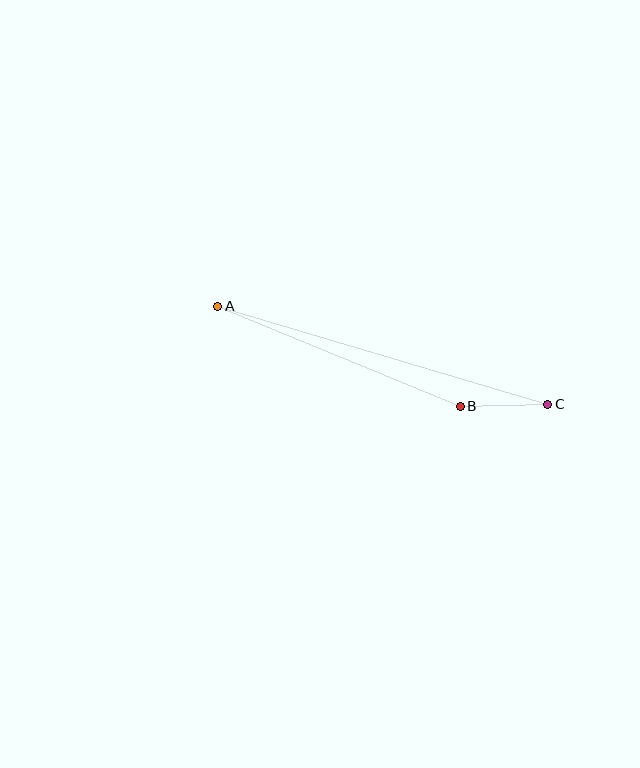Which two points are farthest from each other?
Points A and C are farthest from each other.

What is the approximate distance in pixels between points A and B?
The distance between A and B is approximately 262 pixels.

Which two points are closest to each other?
Points B and C are closest to each other.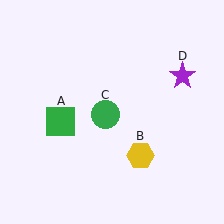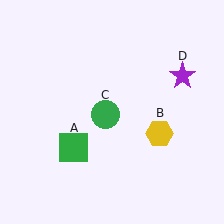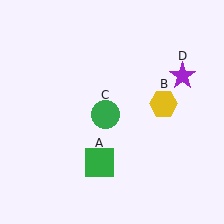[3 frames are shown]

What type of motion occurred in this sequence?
The green square (object A), yellow hexagon (object B) rotated counterclockwise around the center of the scene.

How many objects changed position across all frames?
2 objects changed position: green square (object A), yellow hexagon (object B).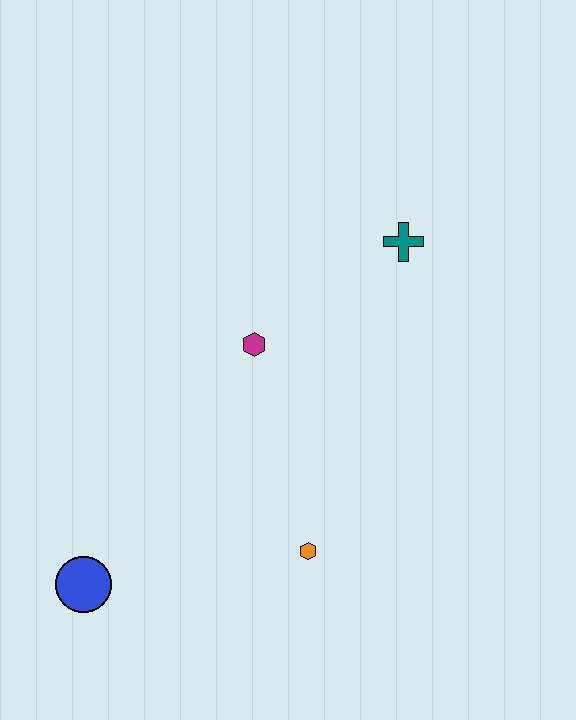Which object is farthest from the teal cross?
The blue circle is farthest from the teal cross.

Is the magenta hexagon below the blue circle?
No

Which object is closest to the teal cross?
The magenta hexagon is closest to the teal cross.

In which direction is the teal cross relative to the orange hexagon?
The teal cross is above the orange hexagon.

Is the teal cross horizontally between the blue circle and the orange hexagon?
No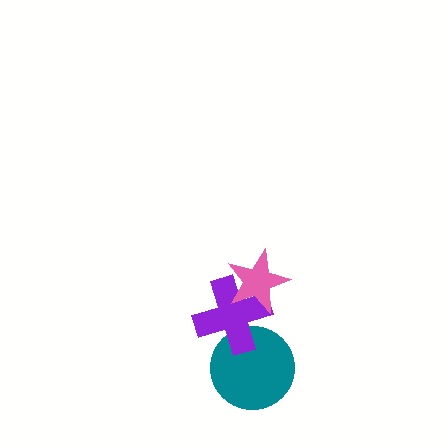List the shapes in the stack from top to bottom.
From top to bottom: the pink star, the purple cross, the teal circle.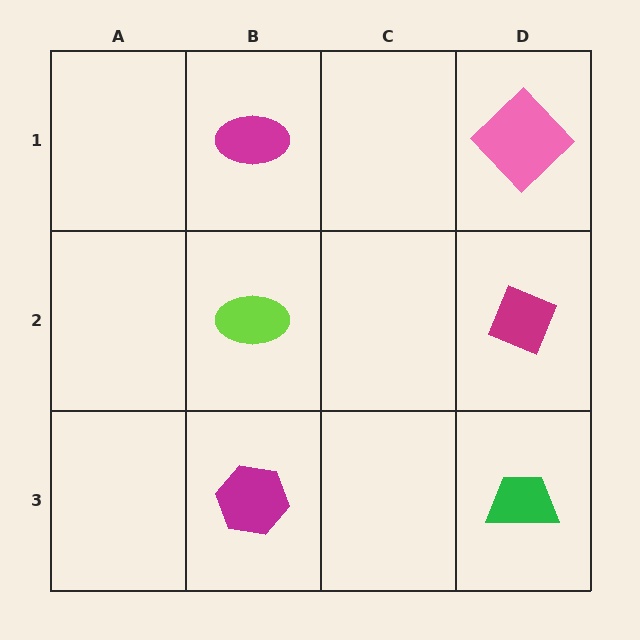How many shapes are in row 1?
2 shapes.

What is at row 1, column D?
A pink diamond.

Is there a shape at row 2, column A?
No, that cell is empty.